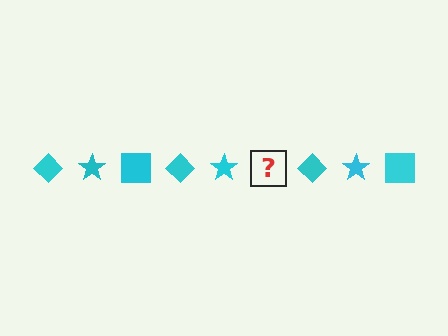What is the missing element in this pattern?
The missing element is a cyan square.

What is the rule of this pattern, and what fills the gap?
The rule is that the pattern cycles through diamond, star, square shapes in cyan. The gap should be filled with a cyan square.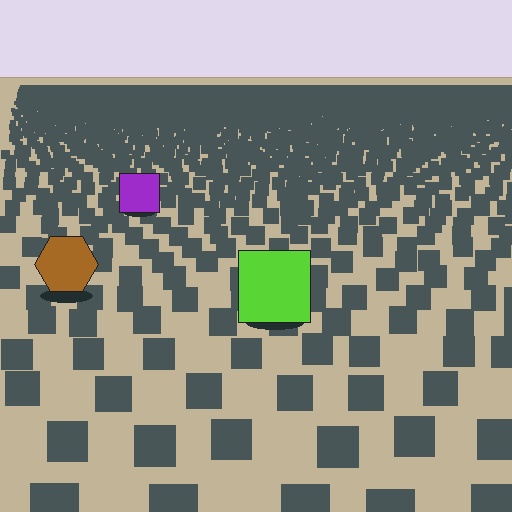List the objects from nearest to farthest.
From nearest to farthest: the lime square, the brown hexagon, the purple square.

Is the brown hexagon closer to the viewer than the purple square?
Yes. The brown hexagon is closer — you can tell from the texture gradient: the ground texture is coarser near it.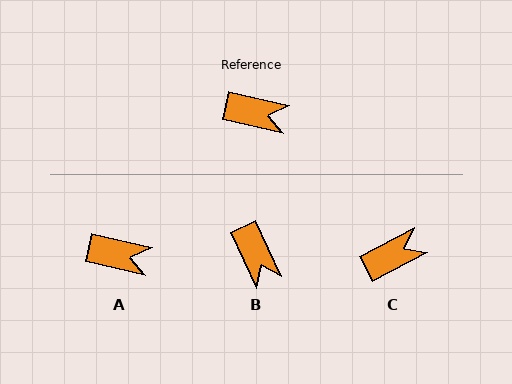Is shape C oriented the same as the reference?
No, it is off by about 40 degrees.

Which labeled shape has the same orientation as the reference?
A.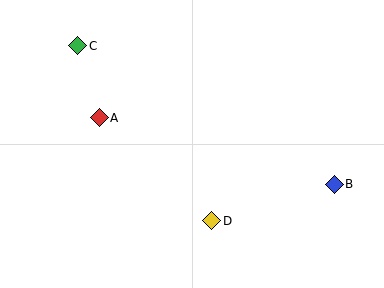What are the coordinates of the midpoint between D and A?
The midpoint between D and A is at (156, 169).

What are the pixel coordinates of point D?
Point D is at (212, 221).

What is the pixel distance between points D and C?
The distance between D and C is 220 pixels.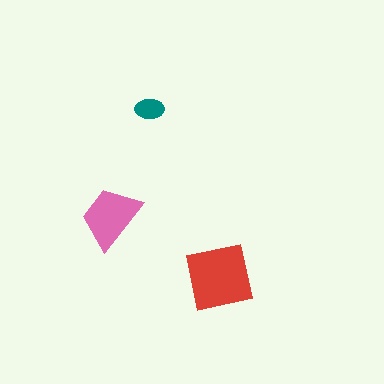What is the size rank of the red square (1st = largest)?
1st.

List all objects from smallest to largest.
The teal ellipse, the pink trapezoid, the red square.